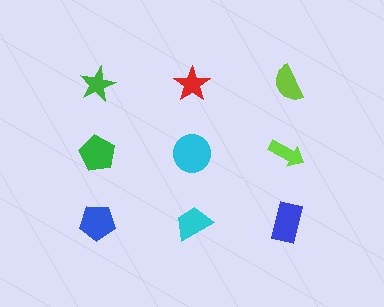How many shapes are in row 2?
3 shapes.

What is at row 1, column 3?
A lime semicircle.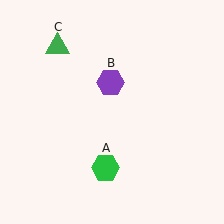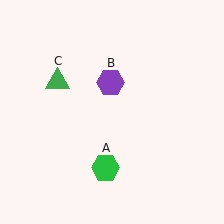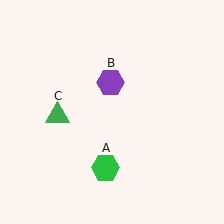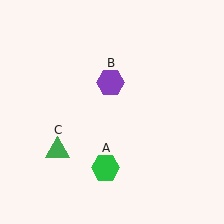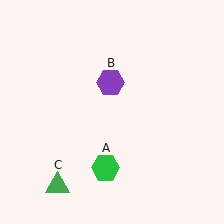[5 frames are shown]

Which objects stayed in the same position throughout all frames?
Green hexagon (object A) and purple hexagon (object B) remained stationary.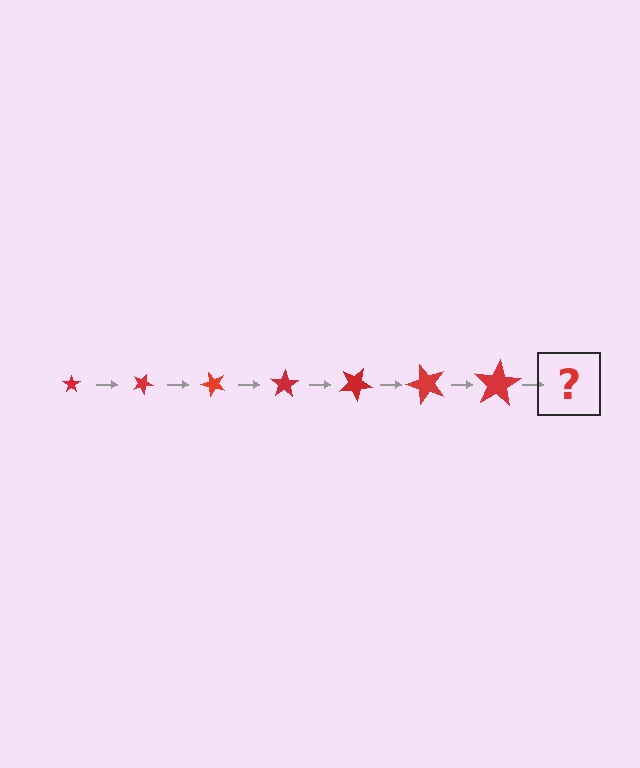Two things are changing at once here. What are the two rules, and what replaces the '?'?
The two rules are that the star grows larger each step and it rotates 25 degrees each step. The '?' should be a star, larger than the previous one and rotated 175 degrees from the start.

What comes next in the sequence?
The next element should be a star, larger than the previous one and rotated 175 degrees from the start.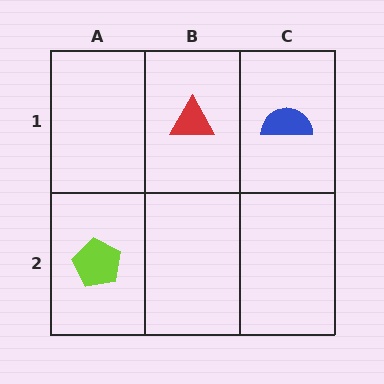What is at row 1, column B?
A red triangle.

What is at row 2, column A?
A lime pentagon.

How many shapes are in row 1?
2 shapes.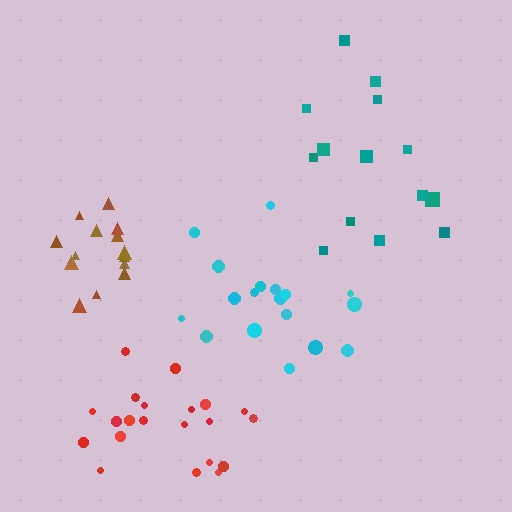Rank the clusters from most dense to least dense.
brown, red, cyan, teal.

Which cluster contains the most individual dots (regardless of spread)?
Red (21).